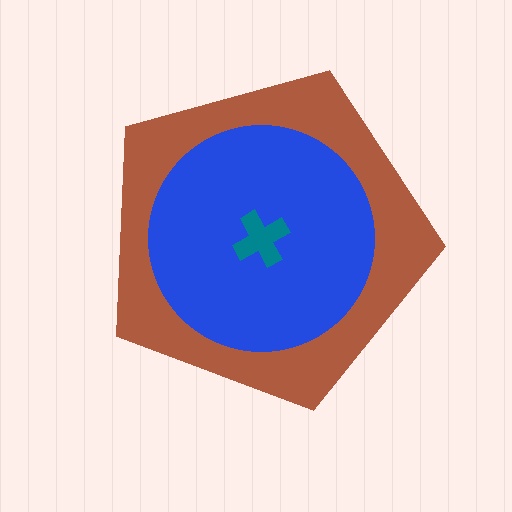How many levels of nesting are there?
3.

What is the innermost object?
The teal cross.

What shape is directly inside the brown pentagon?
The blue circle.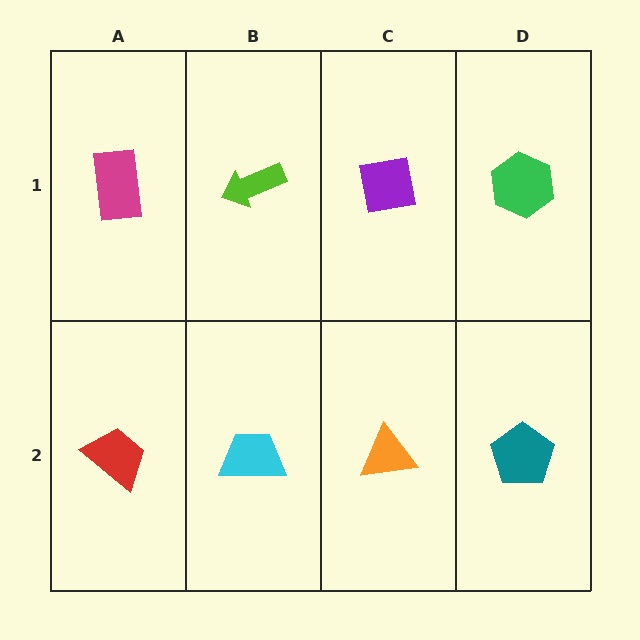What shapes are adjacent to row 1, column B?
A cyan trapezoid (row 2, column B), a magenta rectangle (row 1, column A), a purple square (row 1, column C).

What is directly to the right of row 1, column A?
A lime arrow.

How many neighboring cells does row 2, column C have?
3.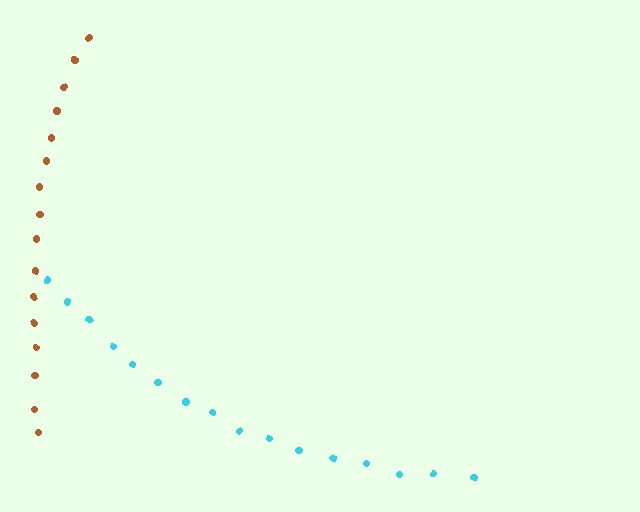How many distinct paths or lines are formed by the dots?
There are 2 distinct paths.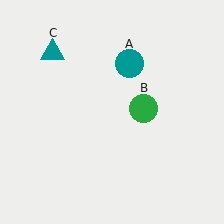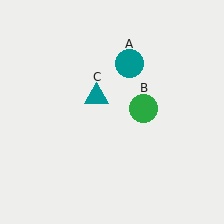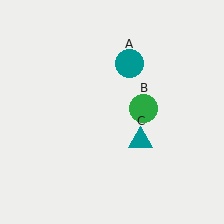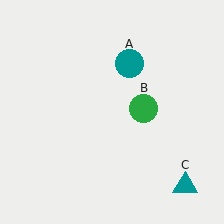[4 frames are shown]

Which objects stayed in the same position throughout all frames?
Teal circle (object A) and green circle (object B) remained stationary.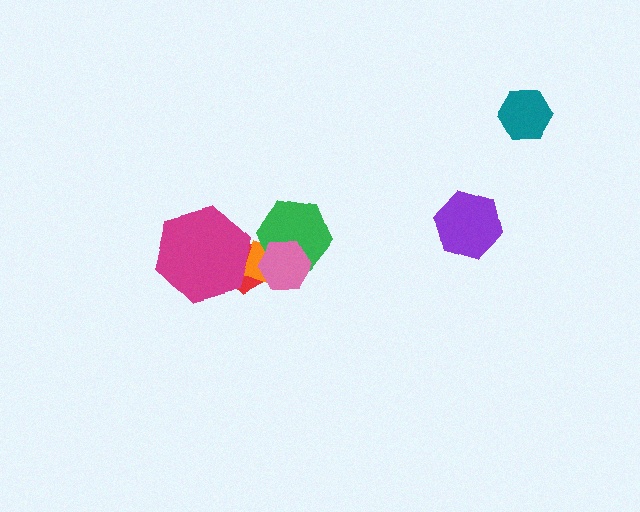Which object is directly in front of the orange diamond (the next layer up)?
The green hexagon is directly in front of the orange diamond.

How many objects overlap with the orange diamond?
4 objects overlap with the orange diamond.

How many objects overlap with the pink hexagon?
3 objects overlap with the pink hexagon.